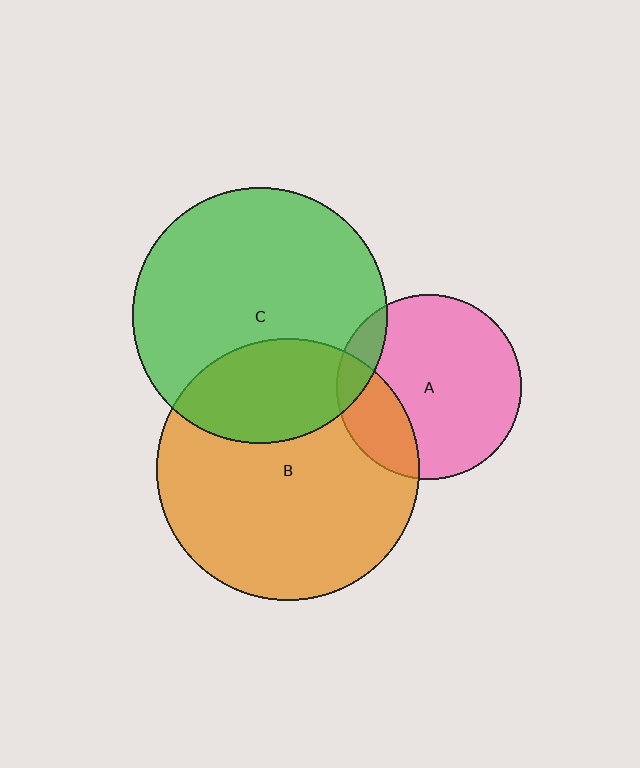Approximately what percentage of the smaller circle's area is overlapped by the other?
Approximately 10%.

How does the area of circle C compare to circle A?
Approximately 1.9 times.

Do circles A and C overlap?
Yes.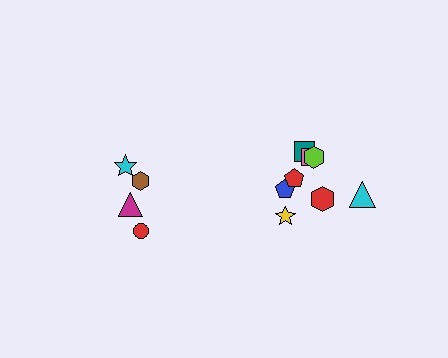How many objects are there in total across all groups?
There are 12 objects.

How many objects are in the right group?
There are 8 objects.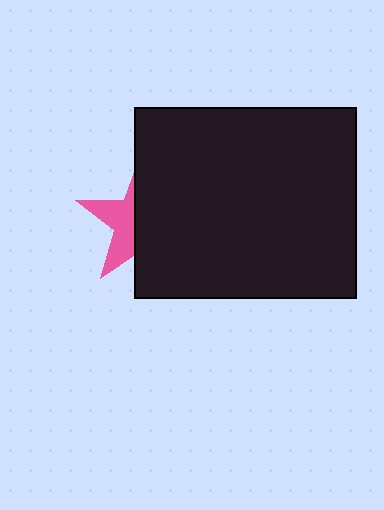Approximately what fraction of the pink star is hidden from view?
Roughly 62% of the pink star is hidden behind the black rectangle.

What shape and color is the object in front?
The object in front is a black rectangle.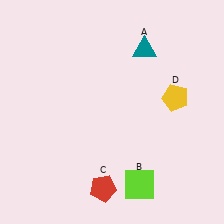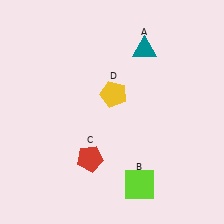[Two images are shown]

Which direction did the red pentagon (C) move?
The red pentagon (C) moved up.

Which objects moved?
The objects that moved are: the red pentagon (C), the yellow pentagon (D).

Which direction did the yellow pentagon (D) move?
The yellow pentagon (D) moved left.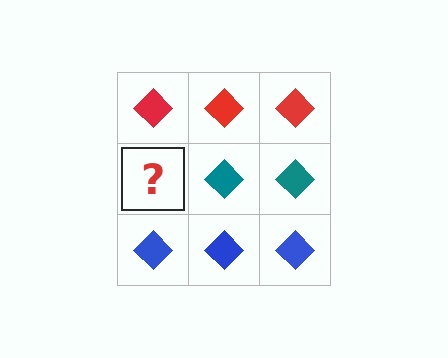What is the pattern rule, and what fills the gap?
The rule is that each row has a consistent color. The gap should be filled with a teal diamond.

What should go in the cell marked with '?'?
The missing cell should contain a teal diamond.